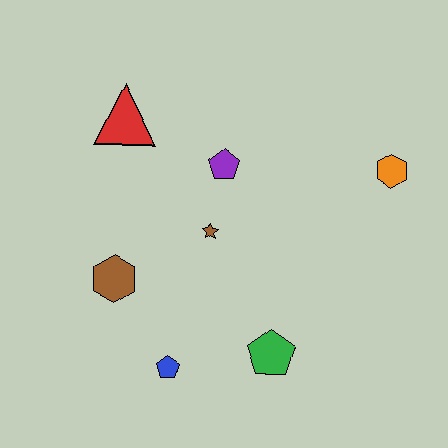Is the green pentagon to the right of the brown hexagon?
Yes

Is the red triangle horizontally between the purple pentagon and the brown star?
No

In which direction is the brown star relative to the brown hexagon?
The brown star is to the right of the brown hexagon.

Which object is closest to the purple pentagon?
The brown star is closest to the purple pentagon.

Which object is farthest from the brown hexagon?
The orange hexagon is farthest from the brown hexagon.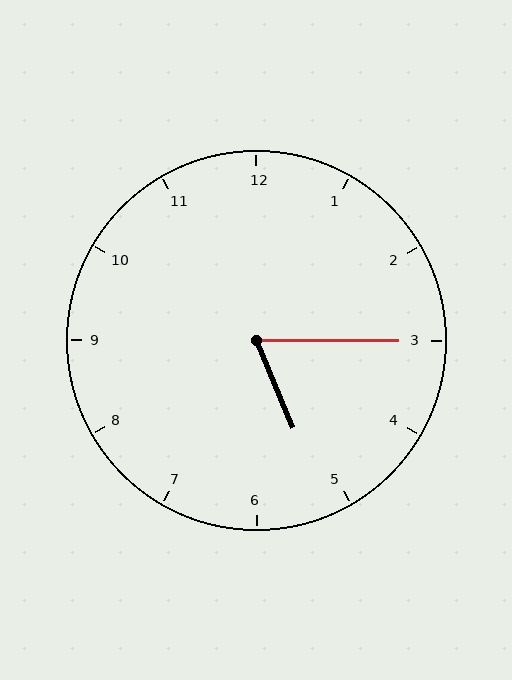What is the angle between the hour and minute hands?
Approximately 68 degrees.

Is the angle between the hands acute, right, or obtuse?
It is acute.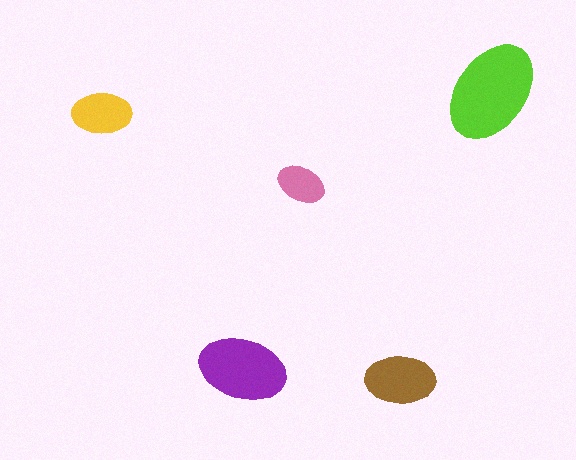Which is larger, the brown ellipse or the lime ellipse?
The lime one.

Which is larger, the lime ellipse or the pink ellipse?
The lime one.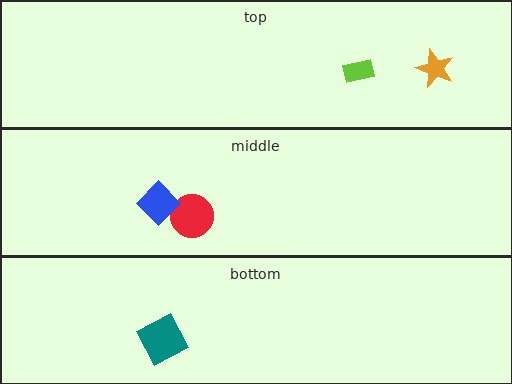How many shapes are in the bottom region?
1.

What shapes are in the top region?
The orange star, the lime rectangle.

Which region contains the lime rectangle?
The top region.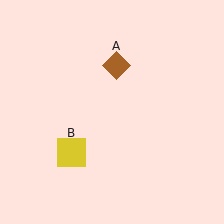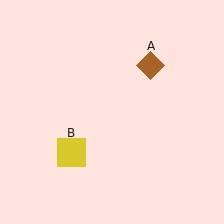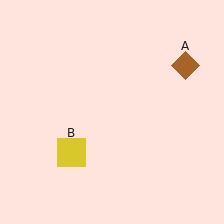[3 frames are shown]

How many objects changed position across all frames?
1 object changed position: brown diamond (object A).